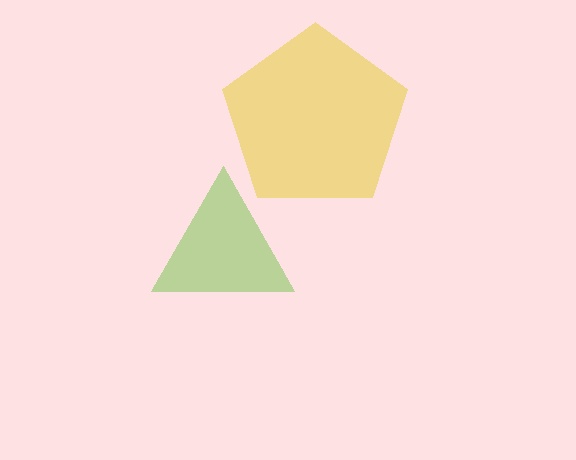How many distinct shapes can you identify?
There are 2 distinct shapes: a yellow pentagon, a lime triangle.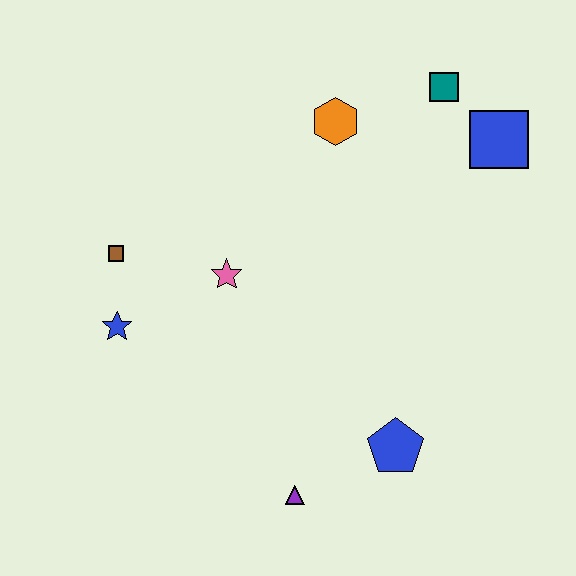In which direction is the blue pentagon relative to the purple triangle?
The blue pentagon is to the right of the purple triangle.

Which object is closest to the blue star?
The brown square is closest to the blue star.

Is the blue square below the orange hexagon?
Yes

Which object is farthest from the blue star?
The blue square is farthest from the blue star.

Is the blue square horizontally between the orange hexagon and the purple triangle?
No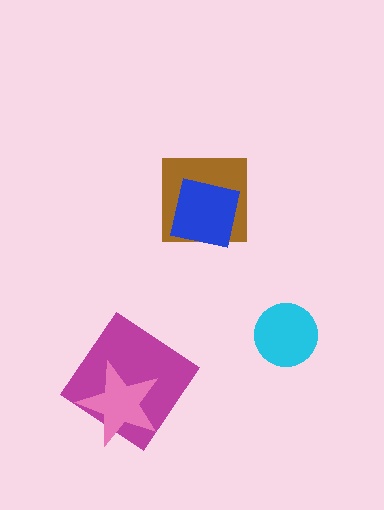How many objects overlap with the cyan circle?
0 objects overlap with the cyan circle.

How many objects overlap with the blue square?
1 object overlaps with the blue square.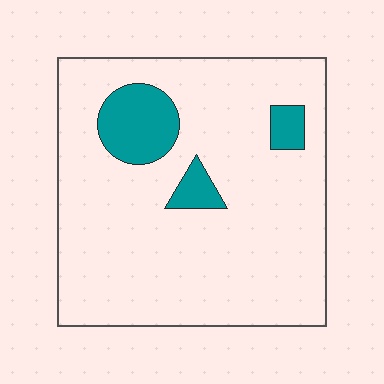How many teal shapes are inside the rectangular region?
3.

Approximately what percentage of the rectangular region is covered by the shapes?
Approximately 10%.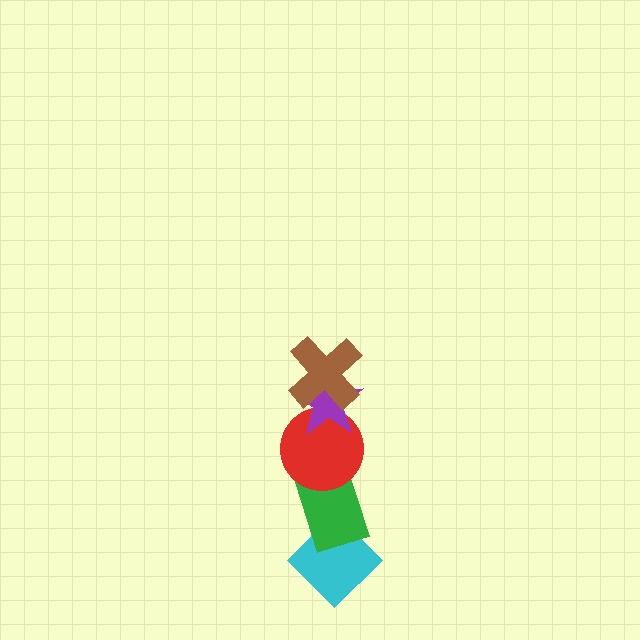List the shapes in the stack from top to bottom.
From top to bottom: the brown cross, the purple star, the red circle, the green rectangle, the cyan diamond.